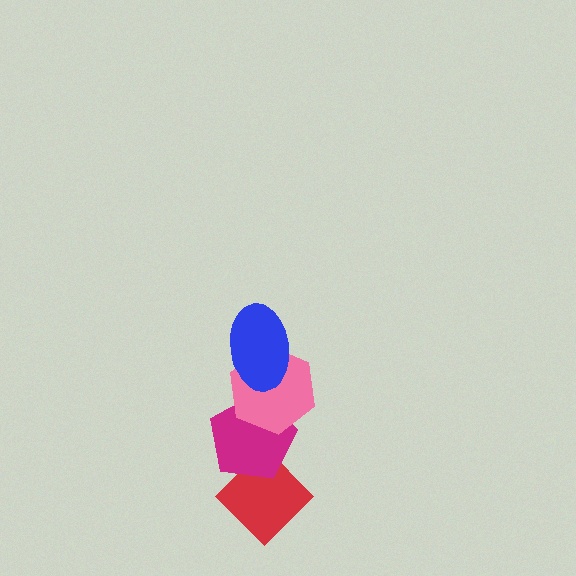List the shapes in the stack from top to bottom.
From top to bottom: the blue ellipse, the pink hexagon, the magenta pentagon, the red diamond.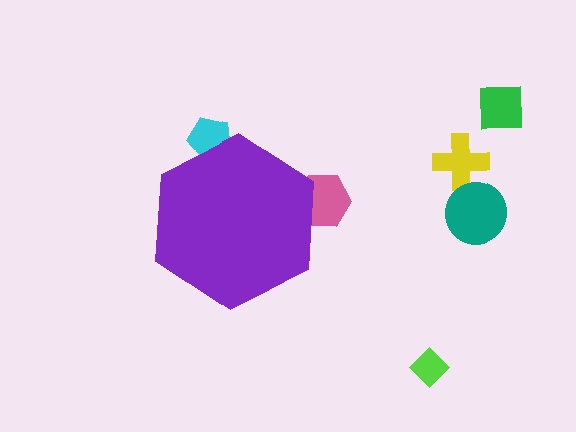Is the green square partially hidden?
No, the green square is fully visible.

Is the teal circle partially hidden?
No, the teal circle is fully visible.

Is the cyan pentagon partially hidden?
Yes, the cyan pentagon is partially hidden behind the purple hexagon.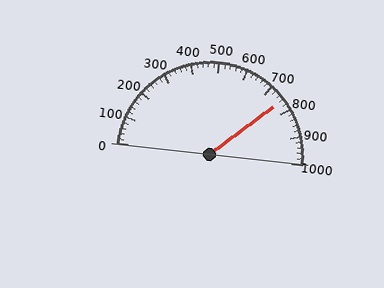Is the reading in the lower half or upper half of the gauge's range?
The reading is in the upper half of the range (0 to 1000).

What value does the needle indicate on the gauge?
The needle indicates approximately 760.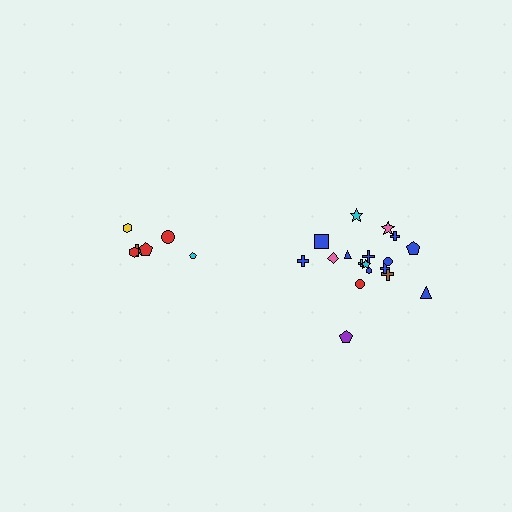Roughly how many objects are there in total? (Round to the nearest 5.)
Roughly 25 objects in total.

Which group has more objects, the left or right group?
The right group.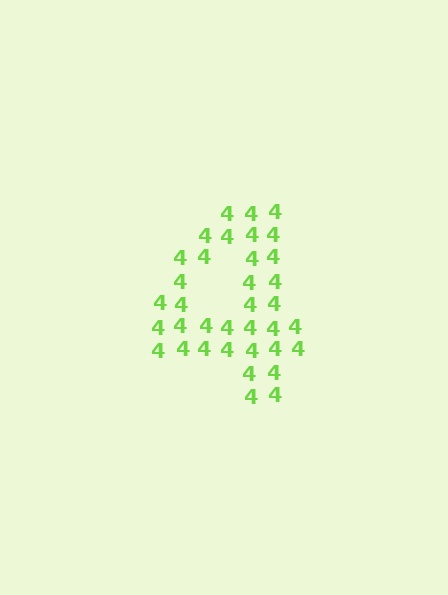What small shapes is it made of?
It is made of small digit 4's.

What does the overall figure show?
The overall figure shows the digit 4.